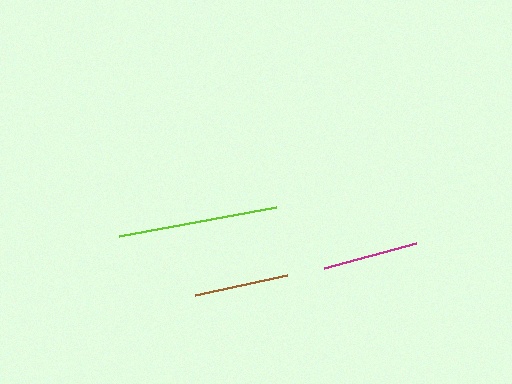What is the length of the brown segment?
The brown segment is approximately 93 pixels long.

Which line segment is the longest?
The lime line is the longest at approximately 160 pixels.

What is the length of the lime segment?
The lime segment is approximately 160 pixels long.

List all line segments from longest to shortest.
From longest to shortest: lime, magenta, brown.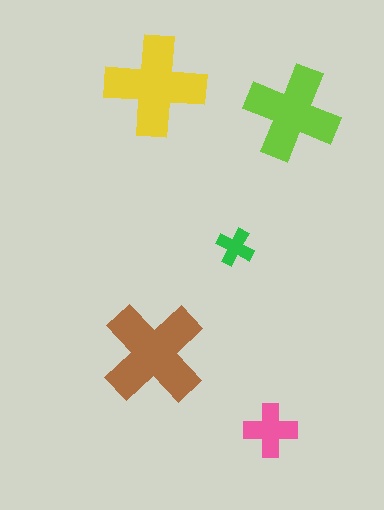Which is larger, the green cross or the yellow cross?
The yellow one.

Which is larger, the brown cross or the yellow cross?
The brown one.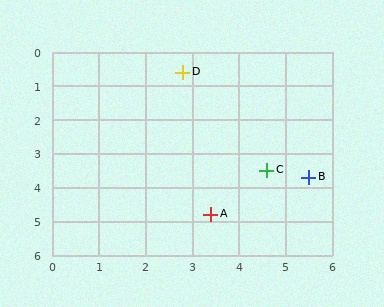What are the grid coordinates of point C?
Point C is at approximately (4.6, 3.5).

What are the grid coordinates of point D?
Point D is at approximately (2.8, 0.6).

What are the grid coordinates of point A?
Point A is at approximately (3.4, 4.8).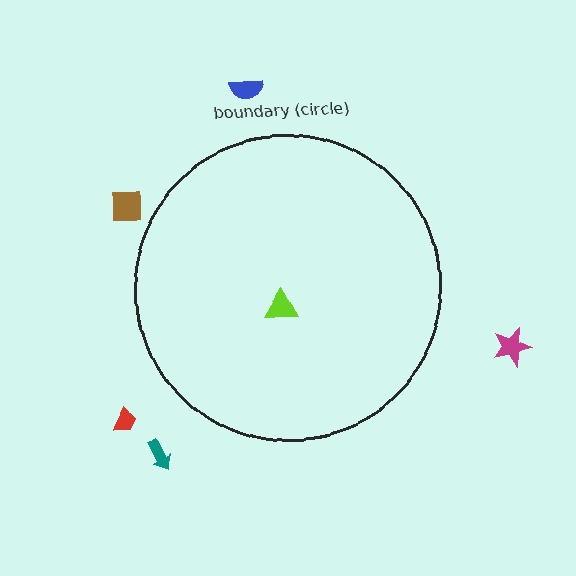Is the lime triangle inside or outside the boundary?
Inside.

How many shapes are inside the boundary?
1 inside, 5 outside.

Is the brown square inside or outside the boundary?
Outside.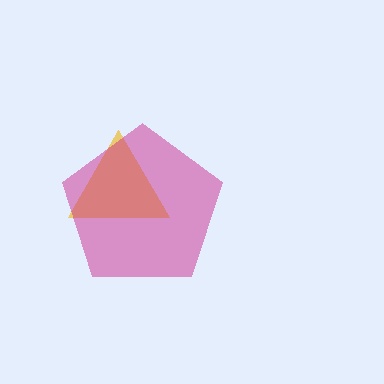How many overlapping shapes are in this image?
There are 2 overlapping shapes in the image.